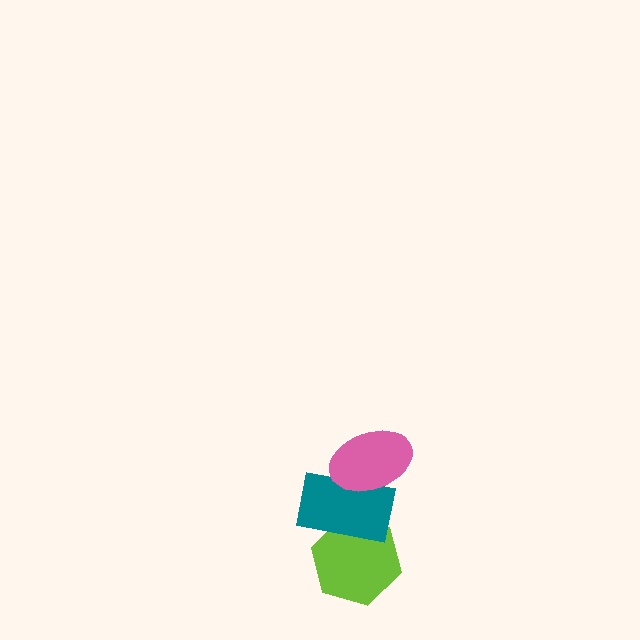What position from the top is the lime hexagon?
The lime hexagon is 3rd from the top.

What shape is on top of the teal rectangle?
The pink ellipse is on top of the teal rectangle.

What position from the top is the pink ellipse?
The pink ellipse is 1st from the top.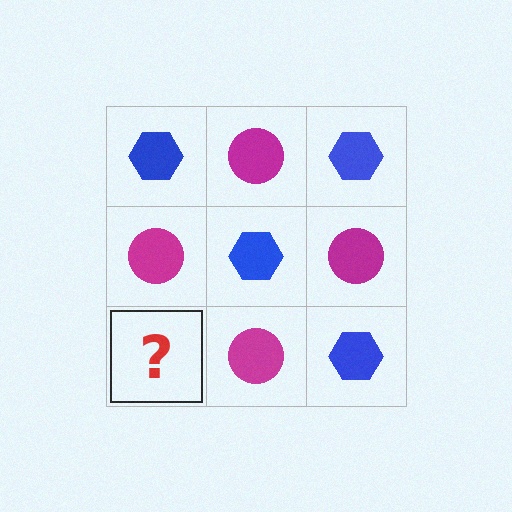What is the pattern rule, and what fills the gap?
The rule is that it alternates blue hexagon and magenta circle in a checkerboard pattern. The gap should be filled with a blue hexagon.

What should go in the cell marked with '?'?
The missing cell should contain a blue hexagon.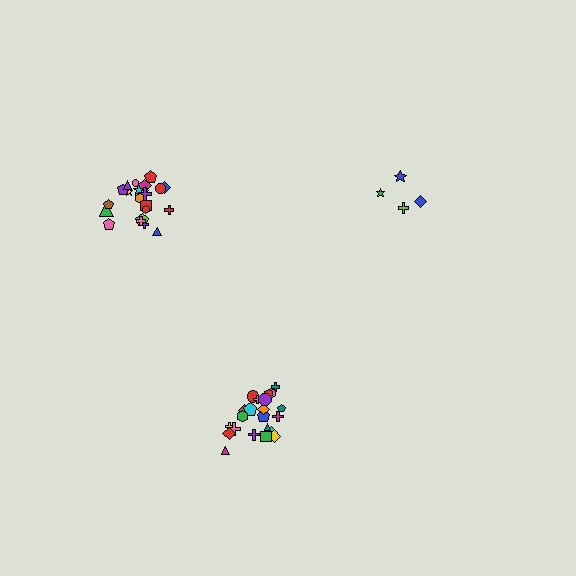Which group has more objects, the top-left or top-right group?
The top-left group.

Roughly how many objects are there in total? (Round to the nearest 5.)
Roughly 50 objects in total.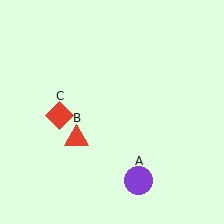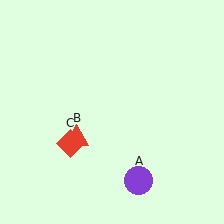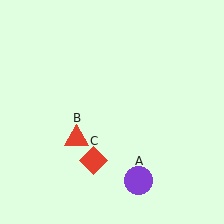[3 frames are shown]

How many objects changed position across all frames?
1 object changed position: red diamond (object C).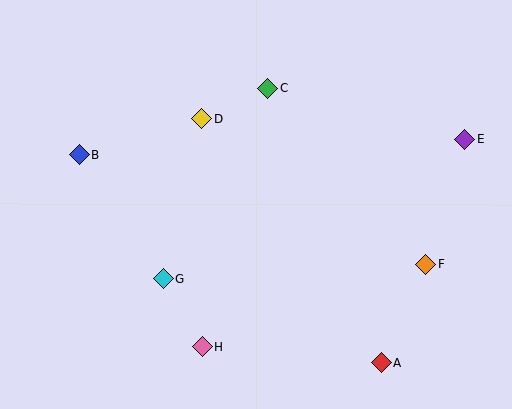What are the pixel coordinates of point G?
Point G is at (163, 279).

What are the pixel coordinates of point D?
Point D is at (202, 119).